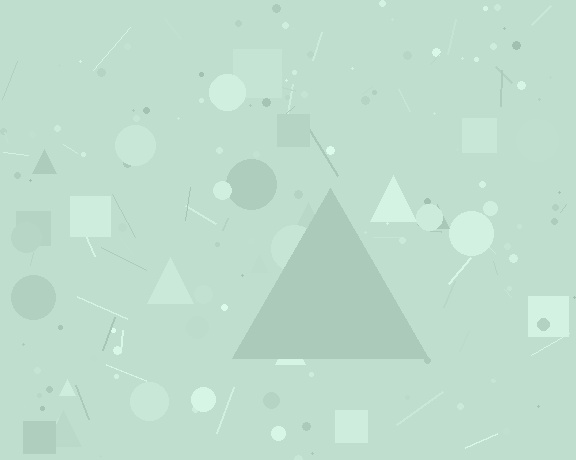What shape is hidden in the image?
A triangle is hidden in the image.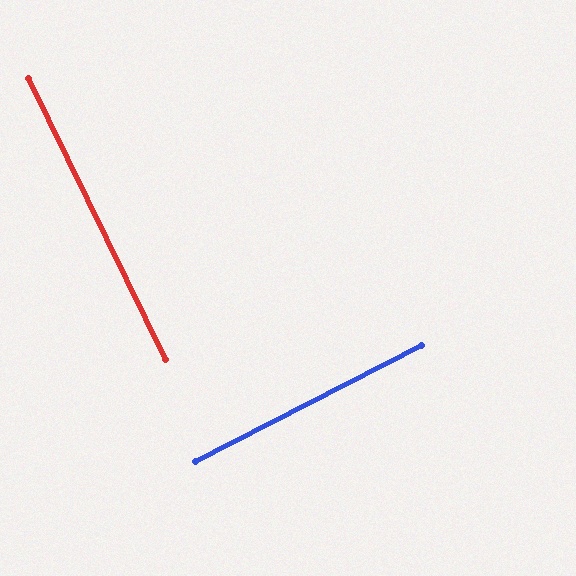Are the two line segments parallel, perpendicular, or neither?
Perpendicular — they meet at approximately 89°.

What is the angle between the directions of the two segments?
Approximately 89 degrees.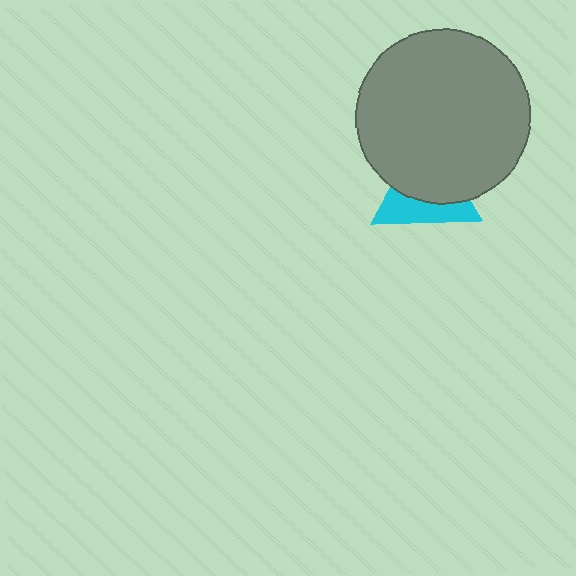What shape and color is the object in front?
The object in front is a gray circle.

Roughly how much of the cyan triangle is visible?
A small part of it is visible (roughly 42%).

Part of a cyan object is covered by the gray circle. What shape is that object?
It is a triangle.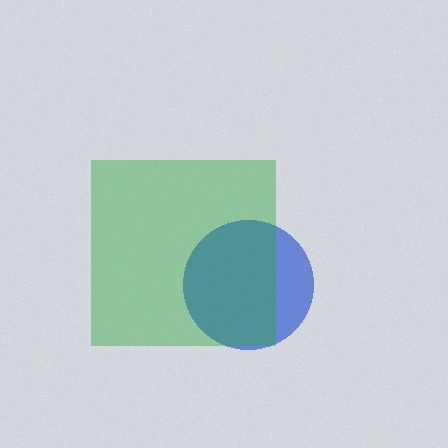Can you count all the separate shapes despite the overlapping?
Yes, there are 2 separate shapes.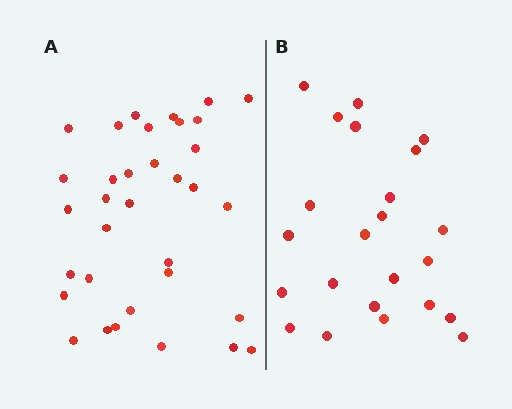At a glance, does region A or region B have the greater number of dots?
Region A (the left region) has more dots.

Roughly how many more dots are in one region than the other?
Region A has roughly 12 or so more dots than region B.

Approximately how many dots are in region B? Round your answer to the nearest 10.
About 20 dots. (The exact count is 23, which rounds to 20.)